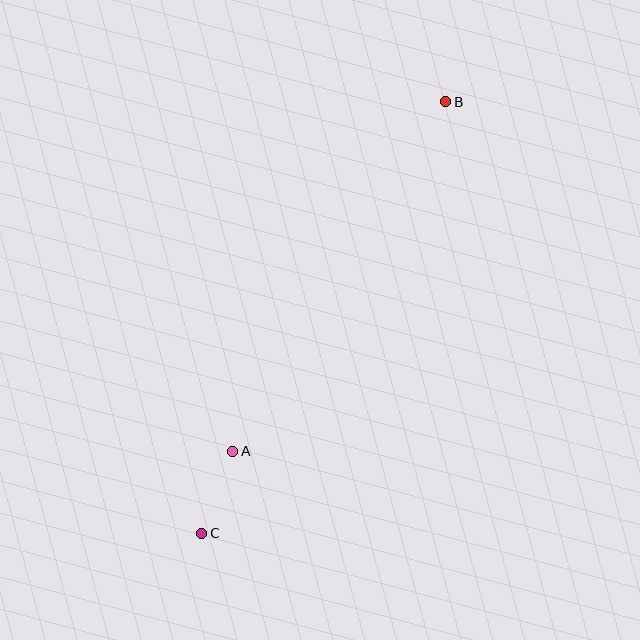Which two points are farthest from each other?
Points B and C are farthest from each other.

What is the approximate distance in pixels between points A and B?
The distance between A and B is approximately 409 pixels.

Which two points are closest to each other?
Points A and C are closest to each other.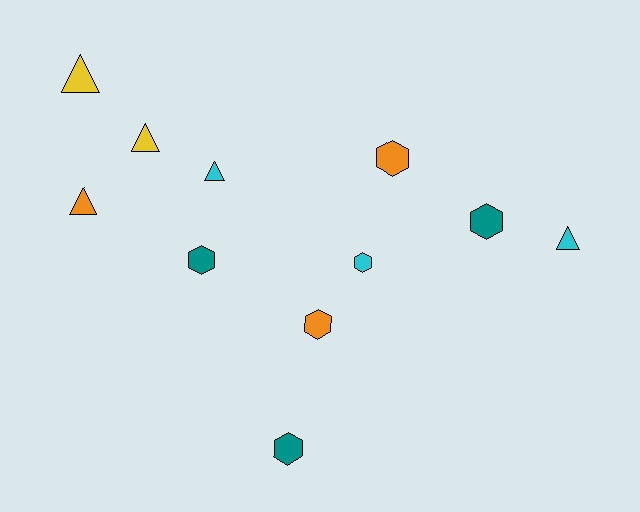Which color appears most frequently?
Teal, with 3 objects.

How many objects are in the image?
There are 11 objects.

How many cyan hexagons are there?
There is 1 cyan hexagon.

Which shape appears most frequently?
Hexagon, with 6 objects.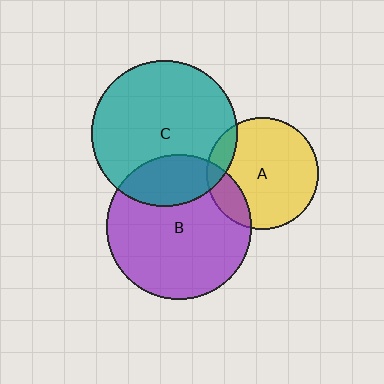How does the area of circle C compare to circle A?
Approximately 1.7 times.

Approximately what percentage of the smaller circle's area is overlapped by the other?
Approximately 15%.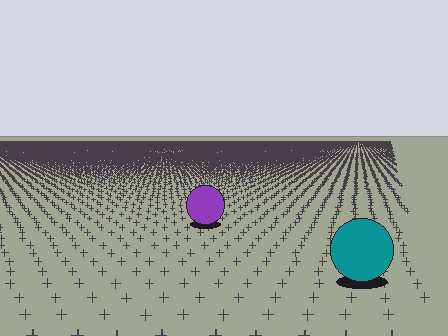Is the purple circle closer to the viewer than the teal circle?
No. The teal circle is closer — you can tell from the texture gradient: the ground texture is coarser near it.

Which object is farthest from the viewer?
The purple circle is farthest from the viewer. It appears smaller and the ground texture around it is denser.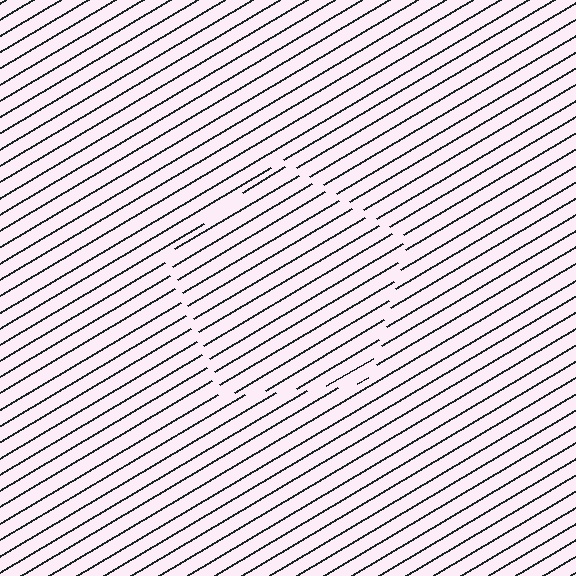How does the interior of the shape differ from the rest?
The interior of the shape contains the same grating, shifted by half a period — the contour is defined by the phase discontinuity where line-ends from the inner and outer gratings abut.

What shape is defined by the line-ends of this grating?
An illusory pentagon. The interior of the shape contains the same grating, shifted by half a period — the contour is defined by the phase discontinuity where line-ends from the inner and outer gratings abut.